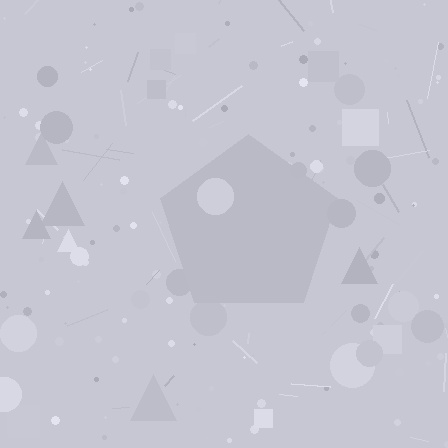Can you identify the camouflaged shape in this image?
The camouflaged shape is a pentagon.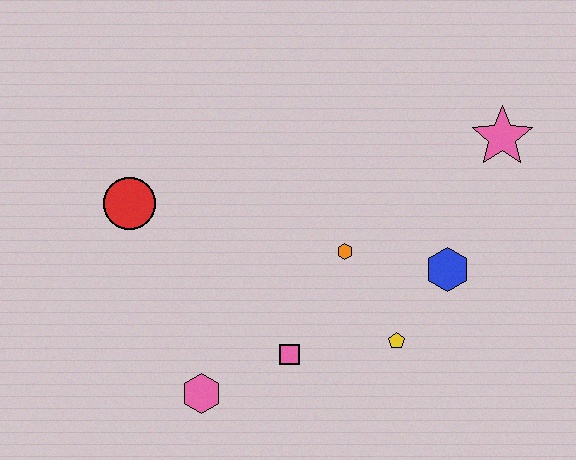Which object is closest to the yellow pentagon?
The blue hexagon is closest to the yellow pentagon.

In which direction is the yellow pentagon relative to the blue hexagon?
The yellow pentagon is below the blue hexagon.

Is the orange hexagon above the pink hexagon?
Yes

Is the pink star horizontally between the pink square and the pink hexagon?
No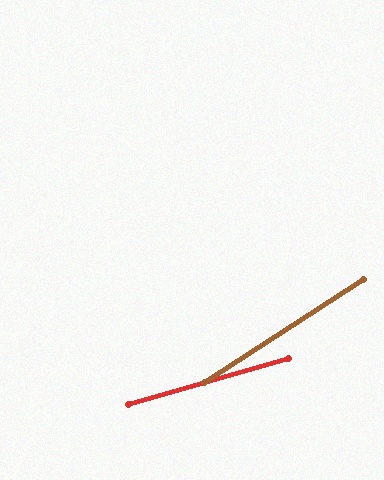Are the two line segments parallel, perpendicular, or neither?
Neither parallel nor perpendicular — they differ by about 17°.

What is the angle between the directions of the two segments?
Approximately 17 degrees.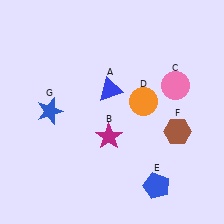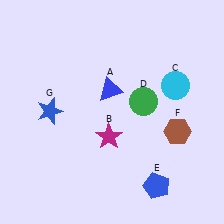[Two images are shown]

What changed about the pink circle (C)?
In Image 1, C is pink. In Image 2, it changed to cyan.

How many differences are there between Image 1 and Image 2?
There are 2 differences between the two images.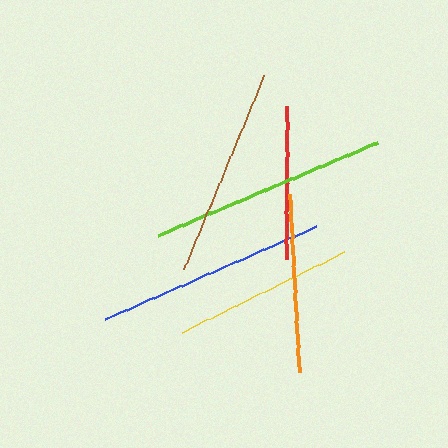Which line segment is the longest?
The lime line is the longest at approximately 238 pixels.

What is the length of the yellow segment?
The yellow segment is approximately 180 pixels long.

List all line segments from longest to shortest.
From longest to shortest: lime, blue, brown, yellow, orange, red.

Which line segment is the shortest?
The red line is the shortest at approximately 154 pixels.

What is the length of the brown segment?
The brown segment is approximately 209 pixels long.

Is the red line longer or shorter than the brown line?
The brown line is longer than the red line.